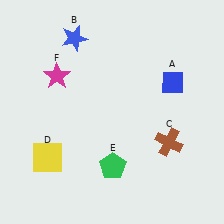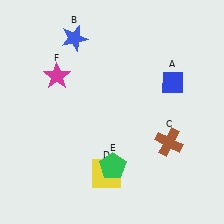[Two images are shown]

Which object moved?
The yellow square (D) moved right.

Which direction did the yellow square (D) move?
The yellow square (D) moved right.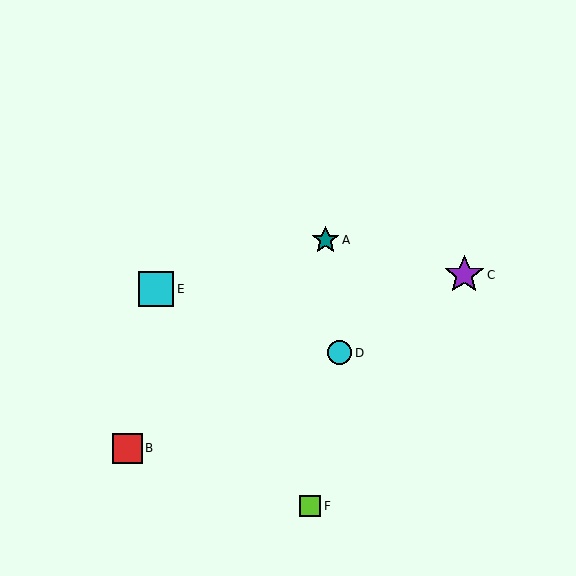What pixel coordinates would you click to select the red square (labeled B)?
Click at (127, 448) to select the red square B.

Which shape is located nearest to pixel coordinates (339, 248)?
The teal star (labeled A) at (325, 240) is nearest to that location.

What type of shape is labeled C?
Shape C is a purple star.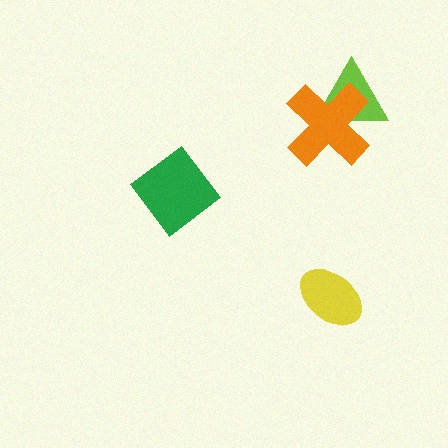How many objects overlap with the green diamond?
0 objects overlap with the green diamond.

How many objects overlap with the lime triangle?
1 object overlaps with the lime triangle.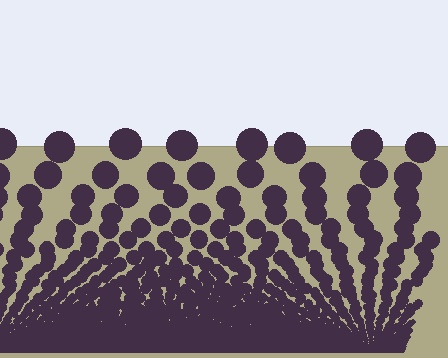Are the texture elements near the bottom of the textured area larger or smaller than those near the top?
Smaller. The gradient is inverted — elements near the bottom are smaller and denser.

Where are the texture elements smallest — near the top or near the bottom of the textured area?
Near the bottom.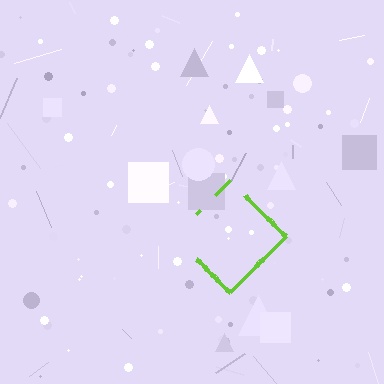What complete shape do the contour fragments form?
The contour fragments form a diamond.